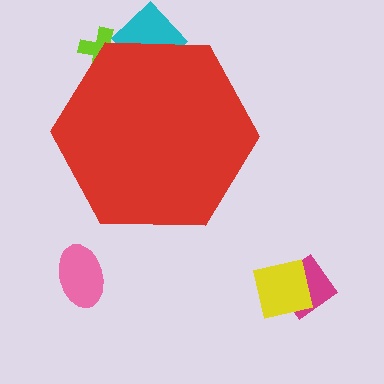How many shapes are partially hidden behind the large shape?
2 shapes are partially hidden.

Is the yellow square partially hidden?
No, the yellow square is fully visible.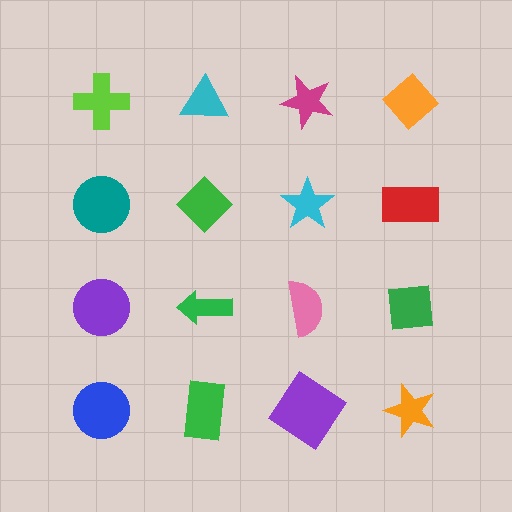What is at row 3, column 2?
A green arrow.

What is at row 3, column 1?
A purple circle.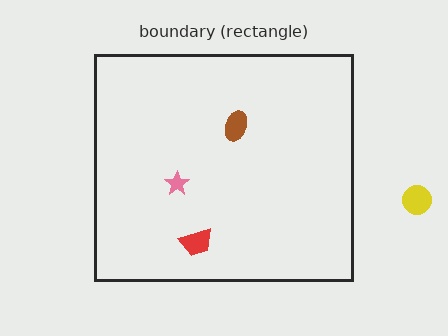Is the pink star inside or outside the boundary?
Inside.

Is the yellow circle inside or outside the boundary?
Outside.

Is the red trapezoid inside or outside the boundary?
Inside.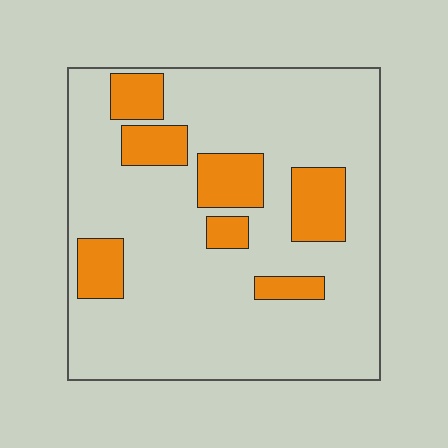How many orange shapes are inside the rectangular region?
7.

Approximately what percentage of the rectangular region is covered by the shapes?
Approximately 20%.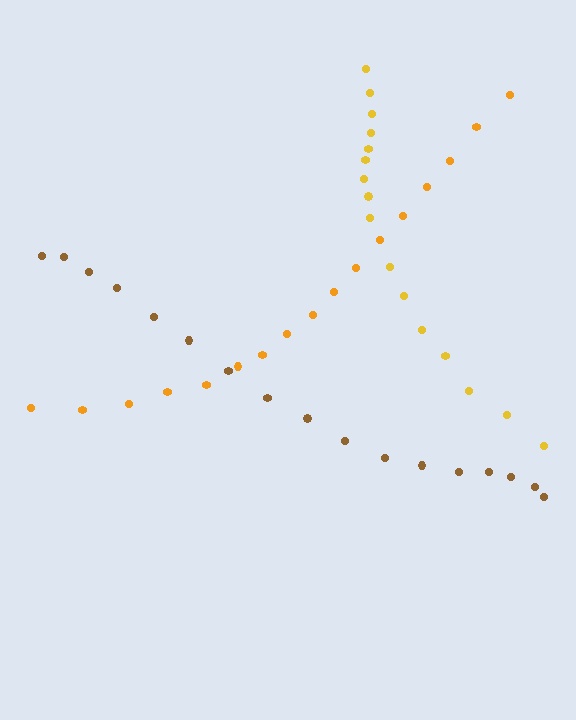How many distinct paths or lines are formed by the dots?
There are 3 distinct paths.